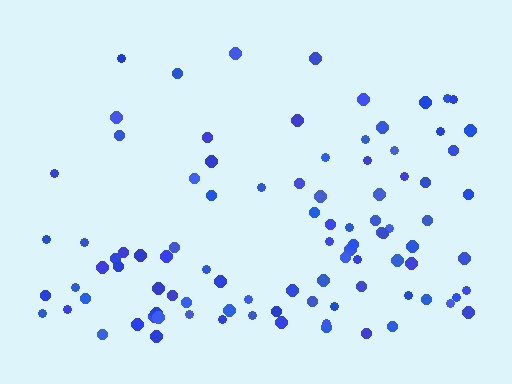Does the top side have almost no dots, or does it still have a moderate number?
Still a moderate number, just noticeably fewer than the bottom.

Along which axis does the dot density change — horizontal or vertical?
Vertical.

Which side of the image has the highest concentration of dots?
The bottom.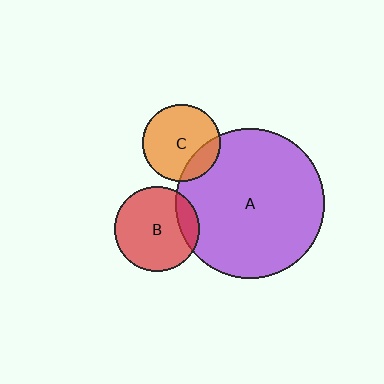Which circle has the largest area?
Circle A (purple).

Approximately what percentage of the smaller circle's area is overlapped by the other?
Approximately 20%.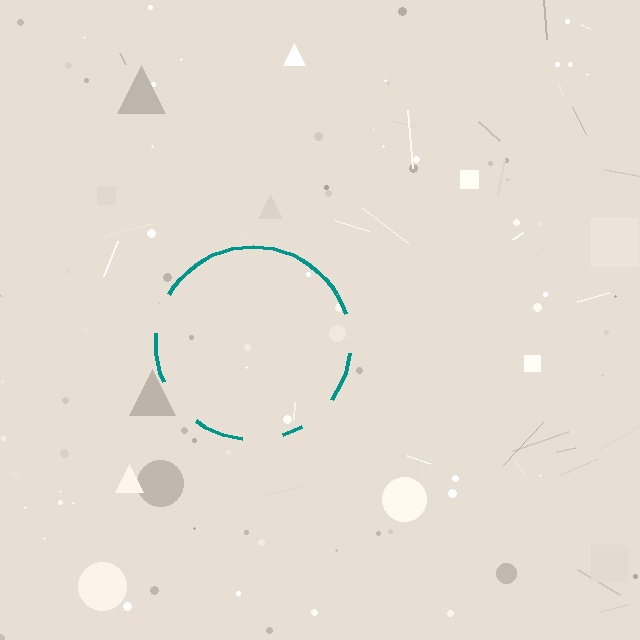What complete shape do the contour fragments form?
The contour fragments form a circle.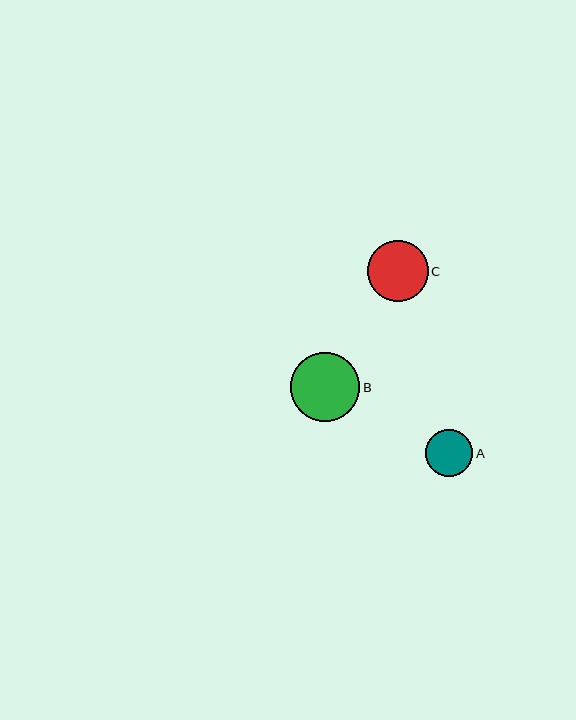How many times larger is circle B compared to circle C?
Circle B is approximately 1.1 times the size of circle C.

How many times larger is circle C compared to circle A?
Circle C is approximately 1.3 times the size of circle A.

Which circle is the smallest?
Circle A is the smallest with a size of approximately 47 pixels.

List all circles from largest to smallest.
From largest to smallest: B, C, A.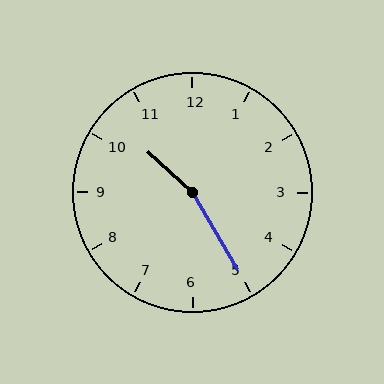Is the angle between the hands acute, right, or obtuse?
It is obtuse.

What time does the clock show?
10:25.